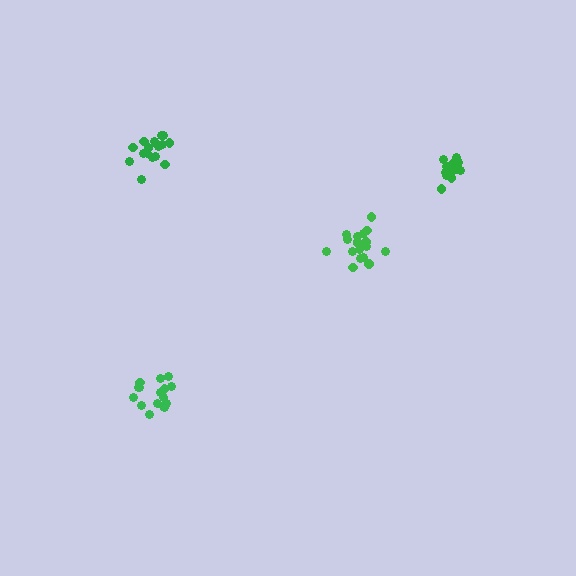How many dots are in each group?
Group 1: 19 dots, Group 2: 15 dots, Group 3: 17 dots, Group 4: 16 dots (67 total).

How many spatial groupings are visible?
There are 4 spatial groupings.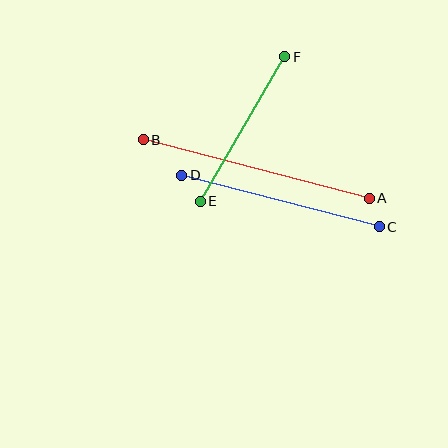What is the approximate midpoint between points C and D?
The midpoint is at approximately (280, 201) pixels.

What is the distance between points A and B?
The distance is approximately 233 pixels.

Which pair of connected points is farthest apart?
Points A and B are farthest apart.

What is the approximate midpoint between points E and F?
The midpoint is at approximately (242, 129) pixels.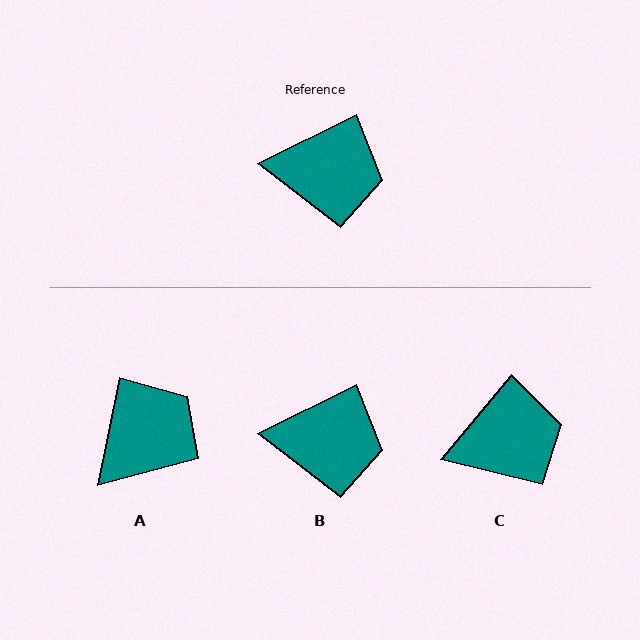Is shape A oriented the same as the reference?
No, it is off by about 52 degrees.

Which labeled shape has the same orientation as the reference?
B.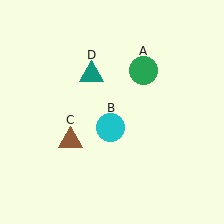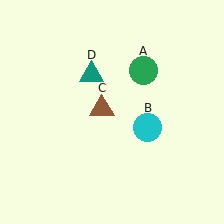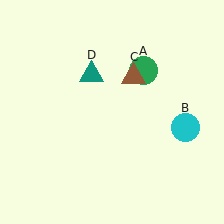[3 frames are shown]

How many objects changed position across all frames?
2 objects changed position: cyan circle (object B), brown triangle (object C).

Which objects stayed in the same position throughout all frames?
Green circle (object A) and teal triangle (object D) remained stationary.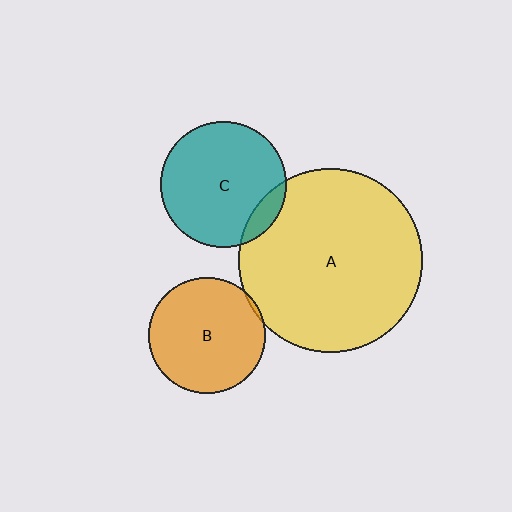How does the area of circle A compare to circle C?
Approximately 2.2 times.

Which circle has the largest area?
Circle A (yellow).